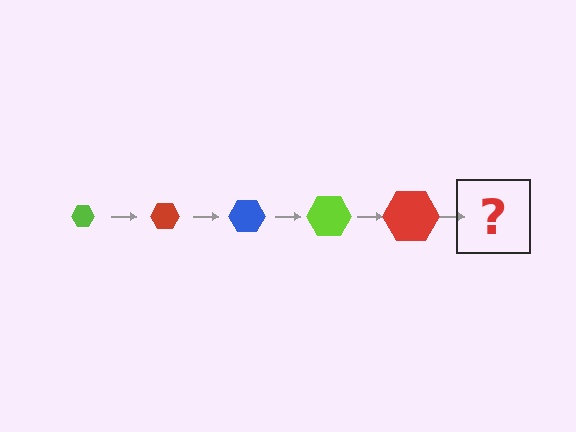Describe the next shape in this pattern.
It should be a blue hexagon, larger than the previous one.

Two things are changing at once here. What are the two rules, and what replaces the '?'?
The two rules are that the hexagon grows larger each step and the color cycles through lime, red, and blue. The '?' should be a blue hexagon, larger than the previous one.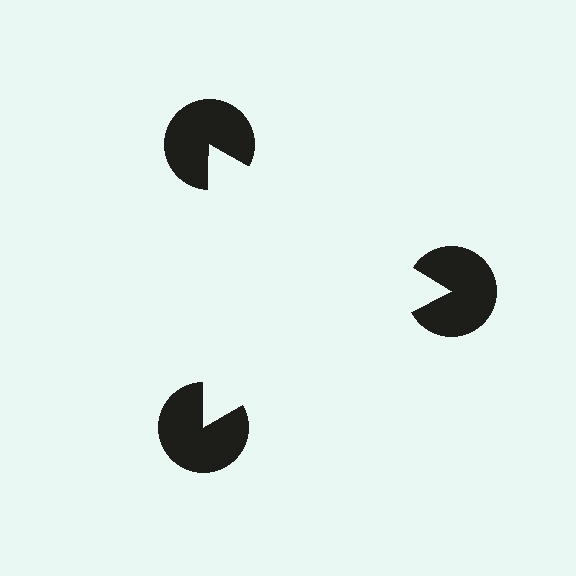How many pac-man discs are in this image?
There are 3 — one at each vertex of the illusory triangle.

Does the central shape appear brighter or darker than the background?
It typically appears slightly brighter than the background, even though no actual brightness change is drawn.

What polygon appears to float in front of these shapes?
An illusory triangle — its edges are inferred from the aligned wedge cuts in the pac-man discs, not physically drawn.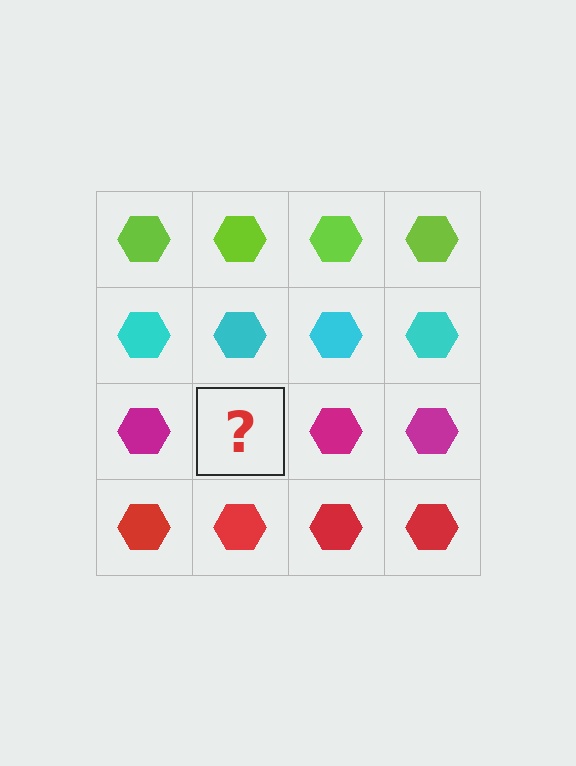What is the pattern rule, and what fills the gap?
The rule is that each row has a consistent color. The gap should be filled with a magenta hexagon.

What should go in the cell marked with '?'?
The missing cell should contain a magenta hexagon.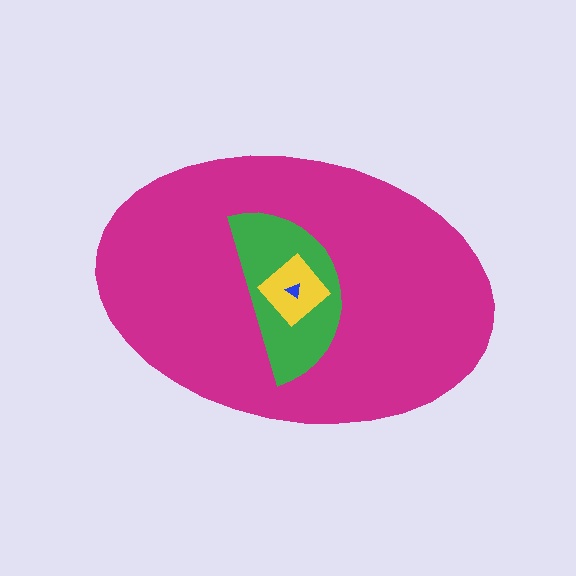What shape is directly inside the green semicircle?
The yellow diamond.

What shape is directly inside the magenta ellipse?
The green semicircle.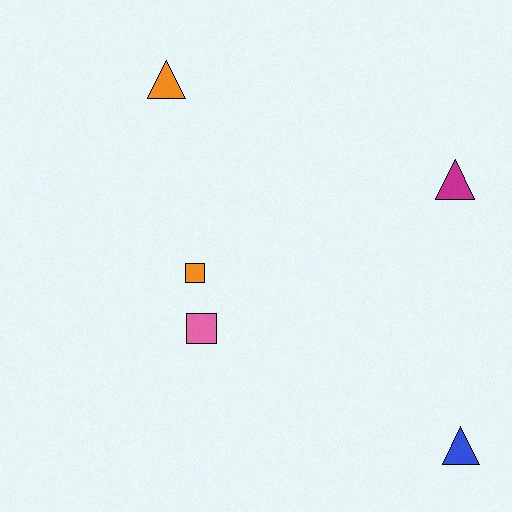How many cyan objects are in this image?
There are no cyan objects.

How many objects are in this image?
There are 5 objects.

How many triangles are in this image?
There are 3 triangles.